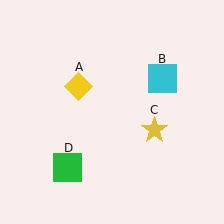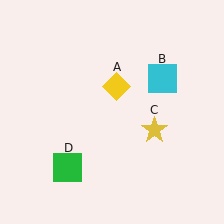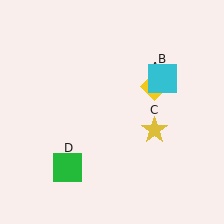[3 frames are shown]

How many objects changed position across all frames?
1 object changed position: yellow diamond (object A).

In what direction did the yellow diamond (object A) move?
The yellow diamond (object A) moved right.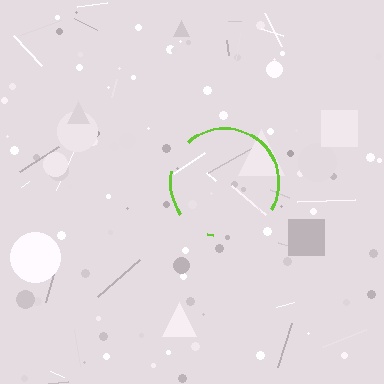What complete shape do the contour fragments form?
The contour fragments form a circle.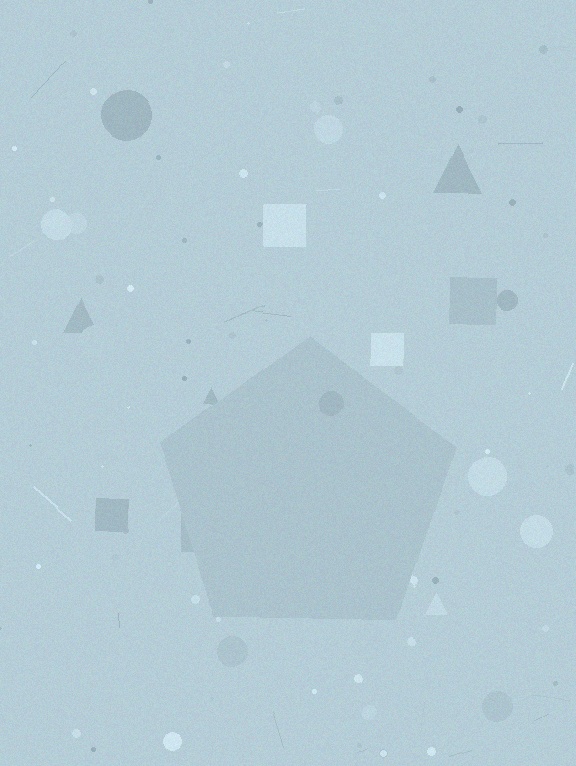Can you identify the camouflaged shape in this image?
The camouflaged shape is a pentagon.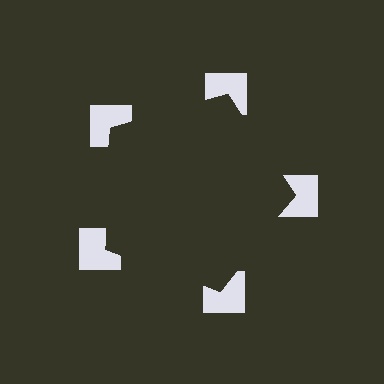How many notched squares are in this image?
There are 5 — one at each vertex of the illusory pentagon.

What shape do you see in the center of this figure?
An illusory pentagon — its edges are inferred from the aligned wedge cuts in the notched squares, not physically drawn.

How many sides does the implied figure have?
5 sides.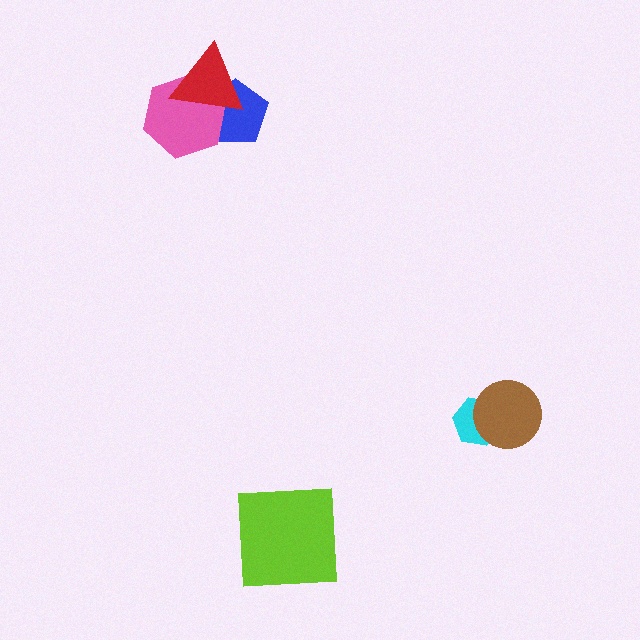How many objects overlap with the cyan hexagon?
1 object overlaps with the cyan hexagon.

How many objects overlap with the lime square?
0 objects overlap with the lime square.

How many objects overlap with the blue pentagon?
2 objects overlap with the blue pentagon.